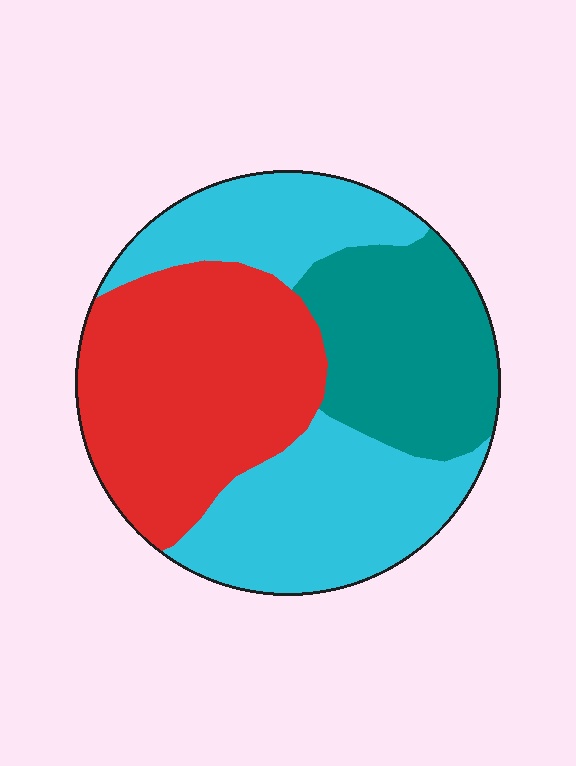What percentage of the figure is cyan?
Cyan covers around 40% of the figure.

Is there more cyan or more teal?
Cyan.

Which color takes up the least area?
Teal, at roughly 25%.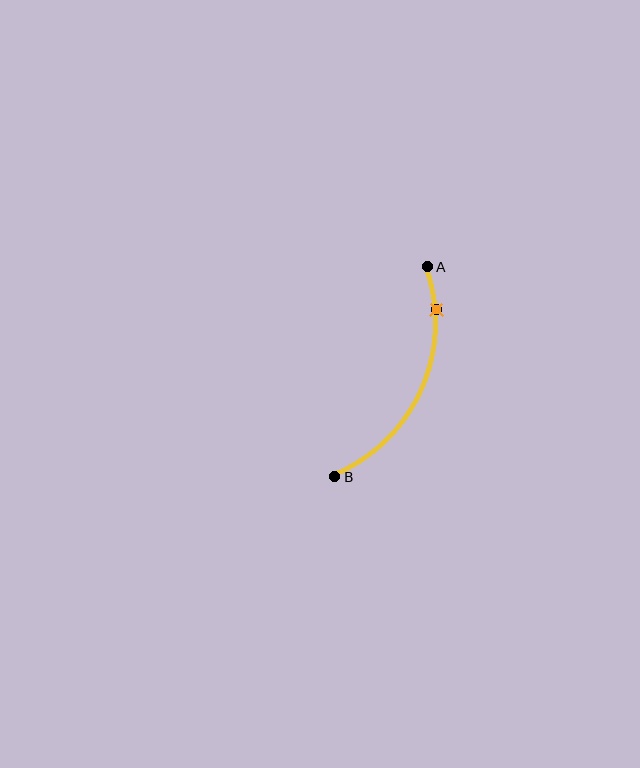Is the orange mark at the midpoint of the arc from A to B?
No. The orange mark lies on the arc but is closer to endpoint A. The arc midpoint would be at the point on the curve equidistant along the arc from both A and B.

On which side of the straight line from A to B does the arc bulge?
The arc bulges to the right of the straight line connecting A and B.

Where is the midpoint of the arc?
The arc midpoint is the point on the curve farthest from the straight line joining A and B. It sits to the right of that line.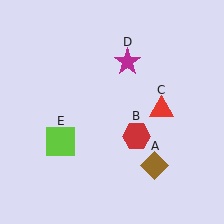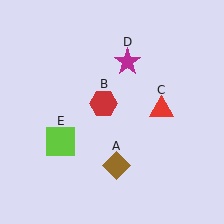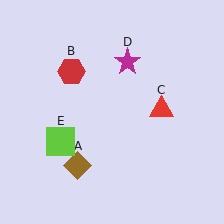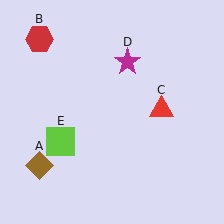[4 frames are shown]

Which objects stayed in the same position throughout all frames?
Red triangle (object C) and magenta star (object D) and lime square (object E) remained stationary.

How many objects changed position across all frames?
2 objects changed position: brown diamond (object A), red hexagon (object B).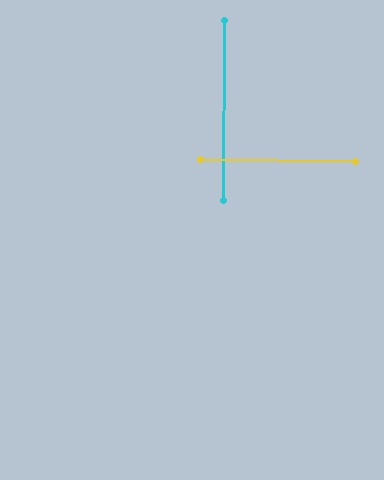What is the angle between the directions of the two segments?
Approximately 90 degrees.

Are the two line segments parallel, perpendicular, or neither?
Perpendicular — they meet at approximately 90°.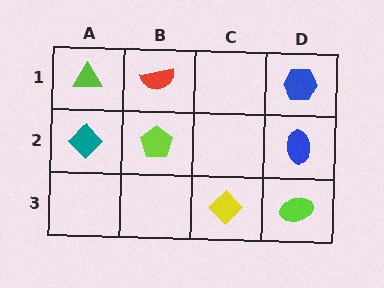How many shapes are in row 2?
3 shapes.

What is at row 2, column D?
A blue ellipse.